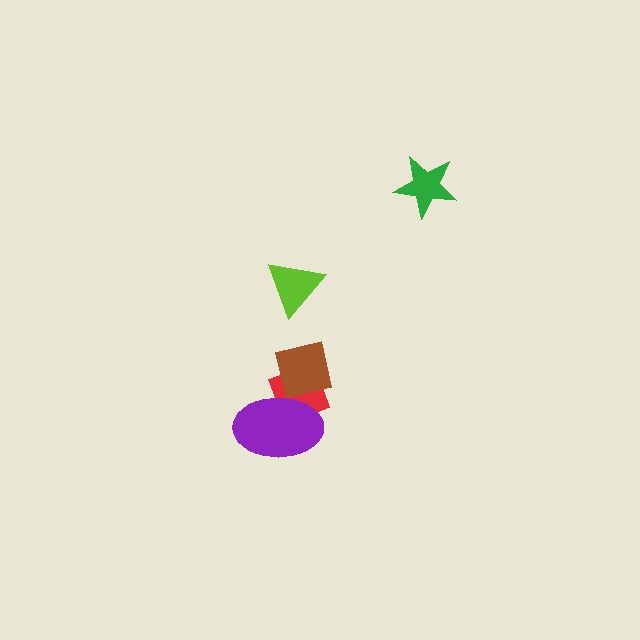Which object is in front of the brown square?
The purple ellipse is in front of the brown square.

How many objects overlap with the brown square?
2 objects overlap with the brown square.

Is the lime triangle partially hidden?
No, no other shape covers it.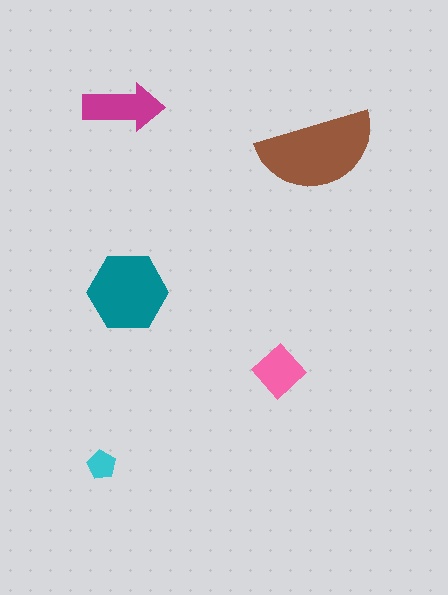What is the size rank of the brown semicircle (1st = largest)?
1st.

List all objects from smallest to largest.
The cyan pentagon, the pink diamond, the magenta arrow, the teal hexagon, the brown semicircle.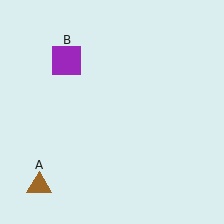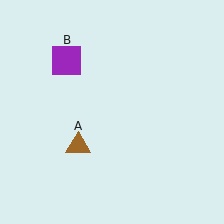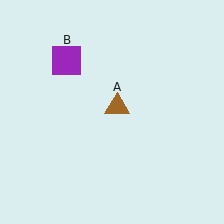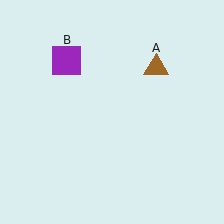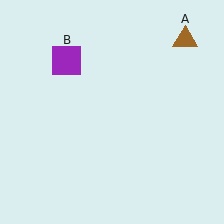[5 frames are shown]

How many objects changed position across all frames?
1 object changed position: brown triangle (object A).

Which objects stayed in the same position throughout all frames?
Purple square (object B) remained stationary.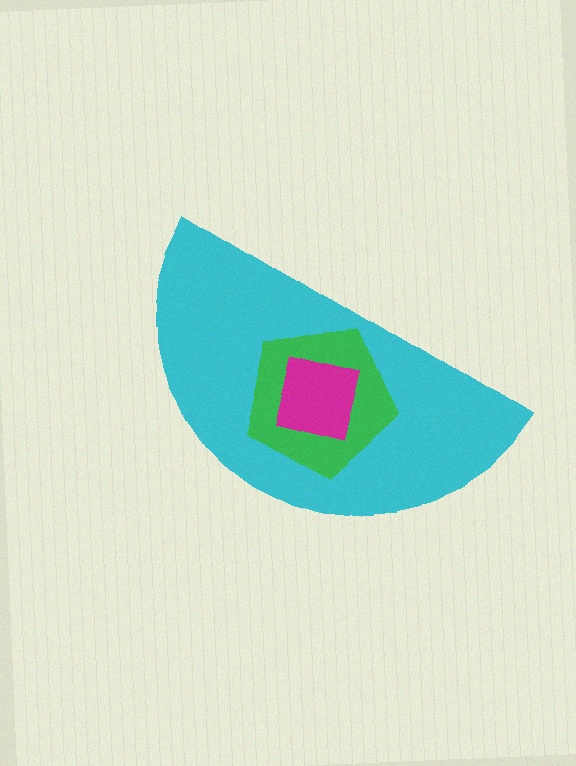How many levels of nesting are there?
3.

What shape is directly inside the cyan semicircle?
The green pentagon.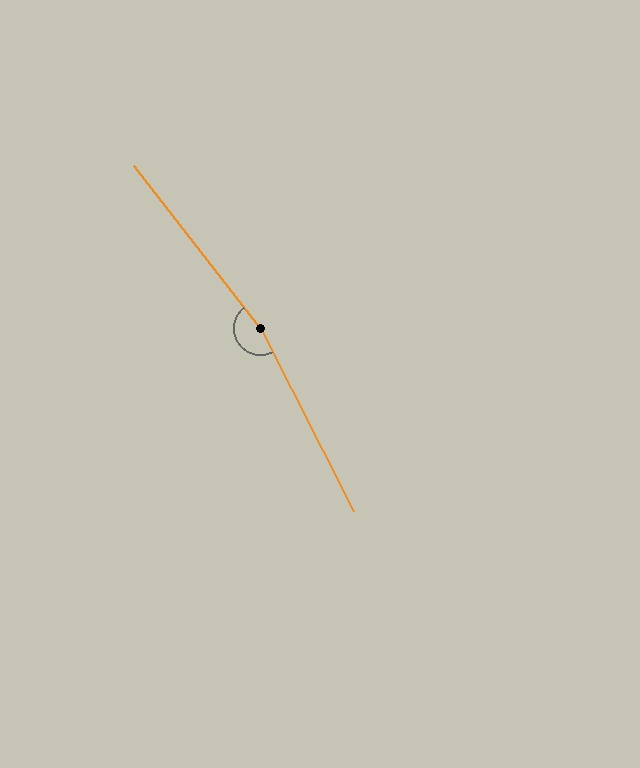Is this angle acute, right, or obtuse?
It is obtuse.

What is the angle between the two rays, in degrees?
Approximately 169 degrees.